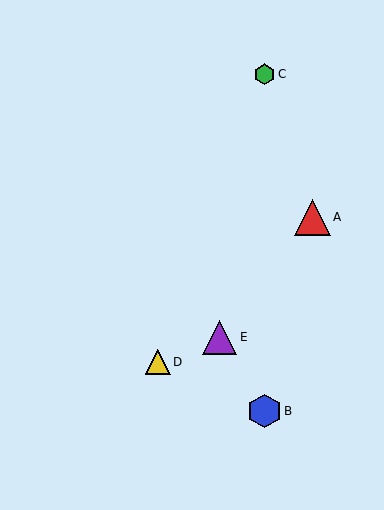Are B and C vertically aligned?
Yes, both are at x≈264.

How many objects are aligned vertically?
2 objects (B, C) are aligned vertically.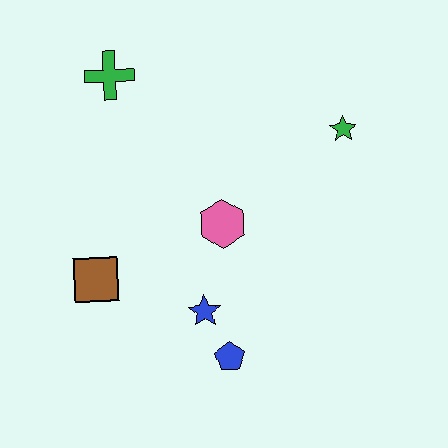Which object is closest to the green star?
The pink hexagon is closest to the green star.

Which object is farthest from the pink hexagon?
The green cross is farthest from the pink hexagon.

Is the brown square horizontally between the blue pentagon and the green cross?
No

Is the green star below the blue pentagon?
No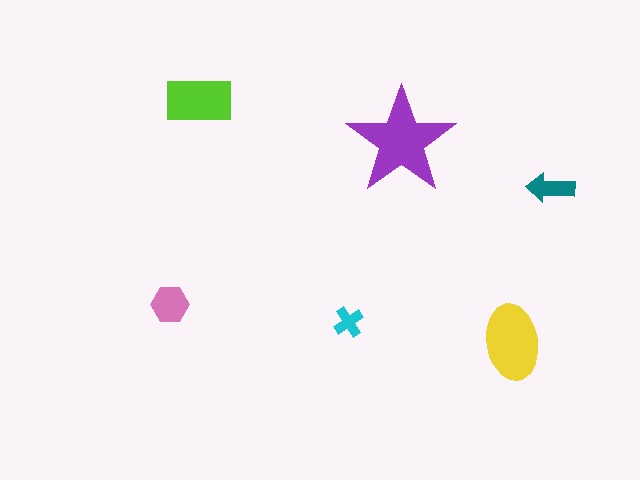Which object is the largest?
The purple star.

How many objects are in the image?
There are 6 objects in the image.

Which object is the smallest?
The cyan cross.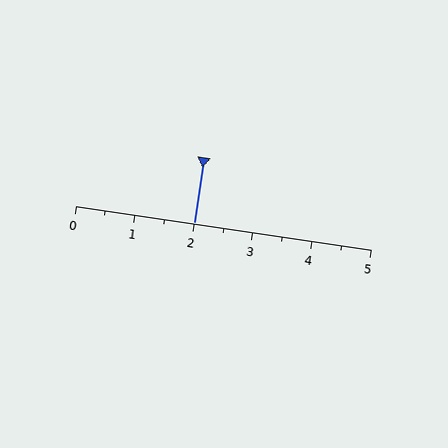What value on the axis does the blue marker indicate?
The marker indicates approximately 2.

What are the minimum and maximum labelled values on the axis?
The axis runs from 0 to 5.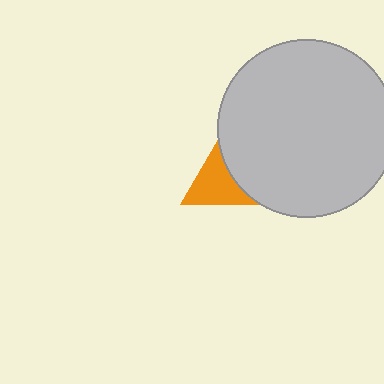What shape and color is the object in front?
The object in front is a light gray circle.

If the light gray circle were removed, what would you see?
You would see the complete orange triangle.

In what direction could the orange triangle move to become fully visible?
The orange triangle could move left. That would shift it out from behind the light gray circle entirely.